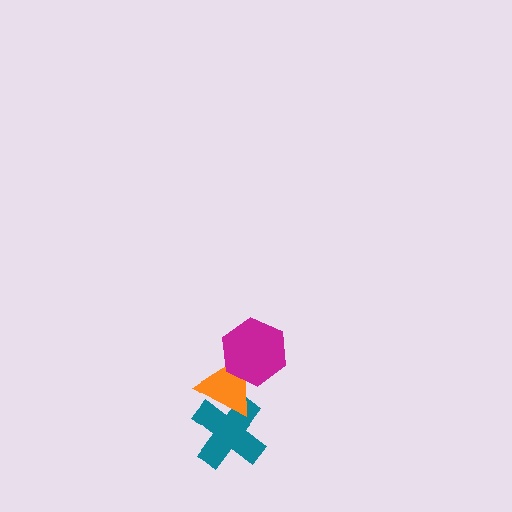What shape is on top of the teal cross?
The orange triangle is on top of the teal cross.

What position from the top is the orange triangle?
The orange triangle is 2nd from the top.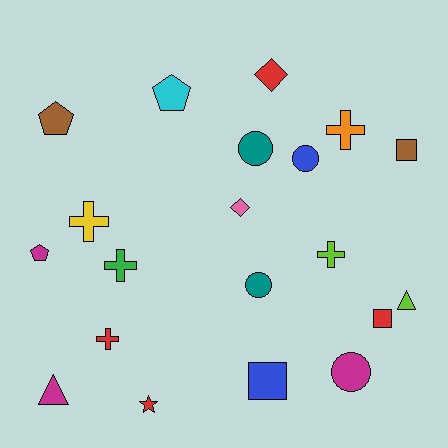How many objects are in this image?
There are 20 objects.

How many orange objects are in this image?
There is 1 orange object.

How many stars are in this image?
There is 1 star.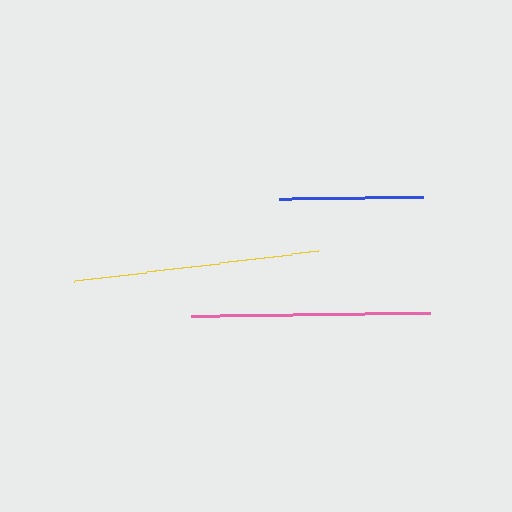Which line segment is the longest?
The yellow line is the longest at approximately 245 pixels.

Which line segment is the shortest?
The blue line is the shortest at approximately 145 pixels.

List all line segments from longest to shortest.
From longest to shortest: yellow, pink, blue.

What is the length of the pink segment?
The pink segment is approximately 239 pixels long.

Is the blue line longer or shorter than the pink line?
The pink line is longer than the blue line.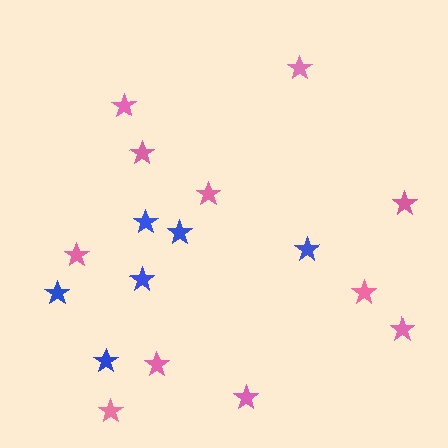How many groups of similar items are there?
There are 2 groups: one group of blue stars (6) and one group of pink stars (11).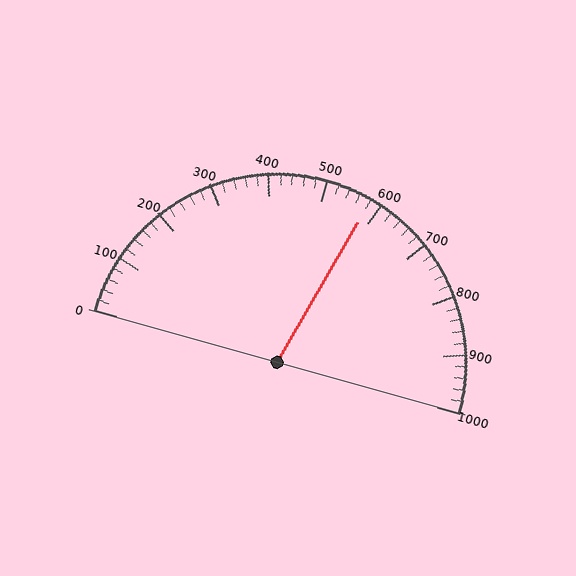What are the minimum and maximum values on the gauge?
The gauge ranges from 0 to 1000.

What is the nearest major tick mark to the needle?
The nearest major tick mark is 600.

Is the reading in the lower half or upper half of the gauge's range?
The reading is in the upper half of the range (0 to 1000).